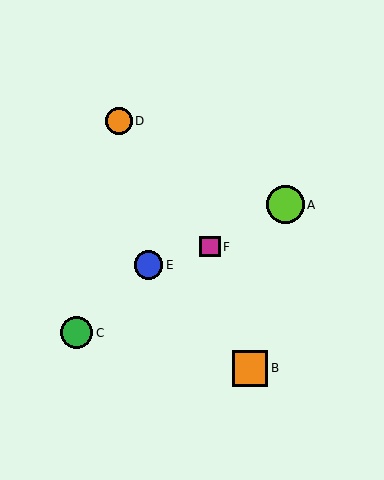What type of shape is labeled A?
Shape A is a lime circle.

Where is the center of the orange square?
The center of the orange square is at (250, 368).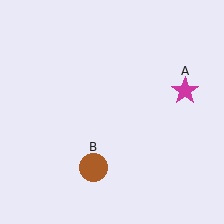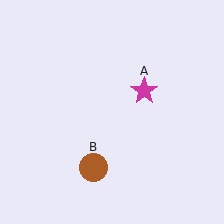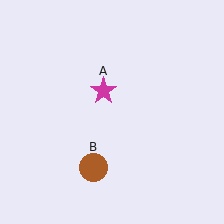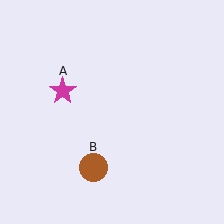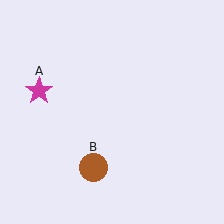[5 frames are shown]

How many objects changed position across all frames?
1 object changed position: magenta star (object A).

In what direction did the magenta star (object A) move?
The magenta star (object A) moved left.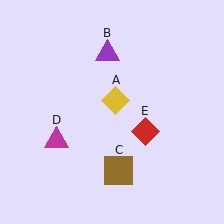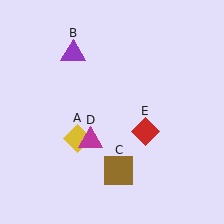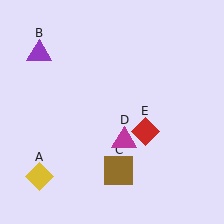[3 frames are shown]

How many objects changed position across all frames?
3 objects changed position: yellow diamond (object A), purple triangle (object B), magenta triangle (object D).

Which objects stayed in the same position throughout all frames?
Brown square (object C) and red diamond (object E) remained stationary.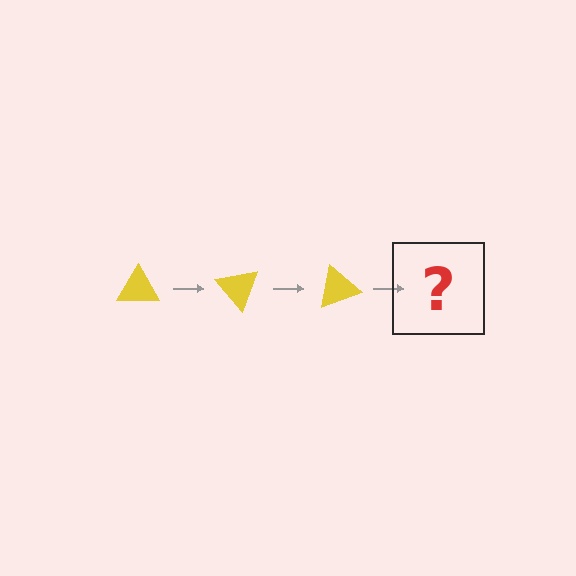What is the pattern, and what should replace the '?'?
The pattern is that the triangle rotates 50 degrees each step. The '?' should be a yellow triangle rotated 150 degrees.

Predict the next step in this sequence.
The next step is a yellow triangle rotated 150 degrees.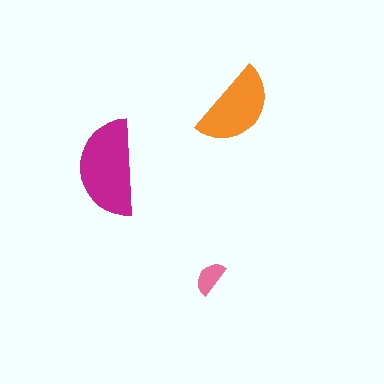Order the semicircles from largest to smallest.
the magenta one, the orange one, the pink one.